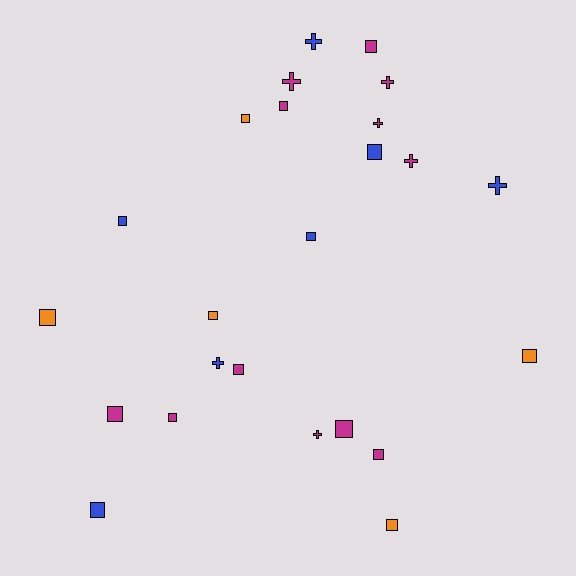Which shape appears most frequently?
Square, with 16 objects.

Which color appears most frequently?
Magenta, with 12 objects.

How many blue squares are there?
There are 4 blue squares.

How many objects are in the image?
There are 24 objects.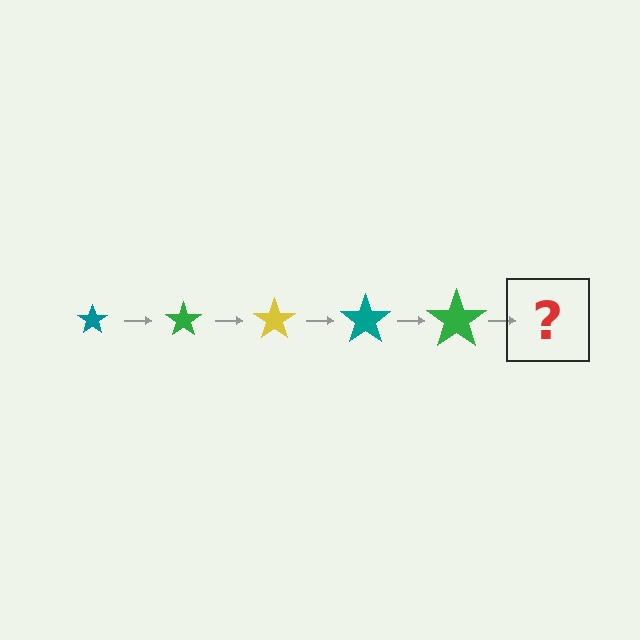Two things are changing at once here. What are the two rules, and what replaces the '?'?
The two rules are that the star grows larger each step and the color cycles through teal, green, and yellow. The '?' should be a yellow star, larger than the previous one.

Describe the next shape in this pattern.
It should be a yellow star, larger than the previous one.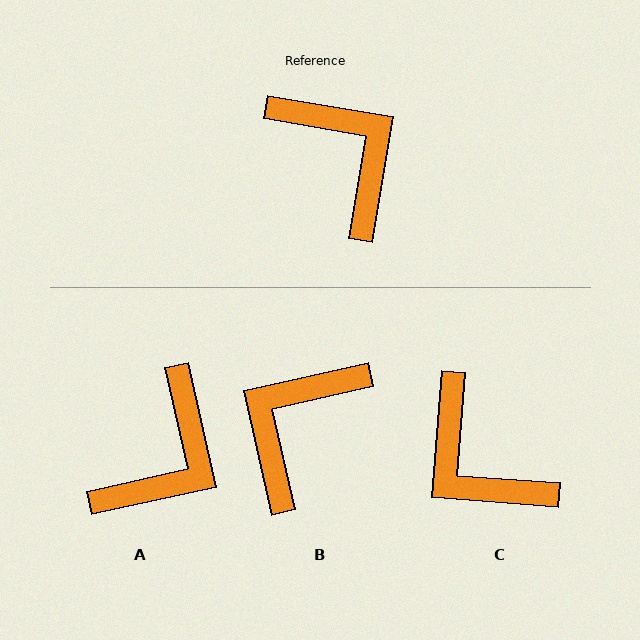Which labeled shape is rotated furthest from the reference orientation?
C, about 174 degrees away.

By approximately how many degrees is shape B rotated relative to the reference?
Approximately 113 degrees counter-clockwise.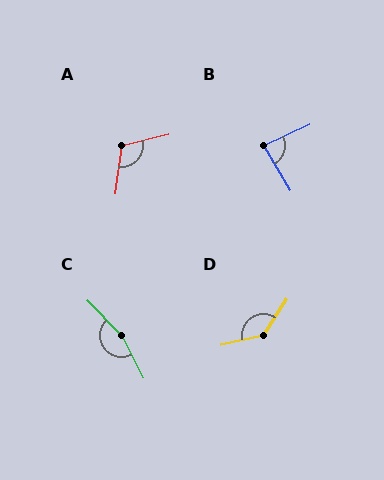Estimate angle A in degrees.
Approximately 112 degrees.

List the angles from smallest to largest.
B (84°), A (112°), D (136°), C (162°).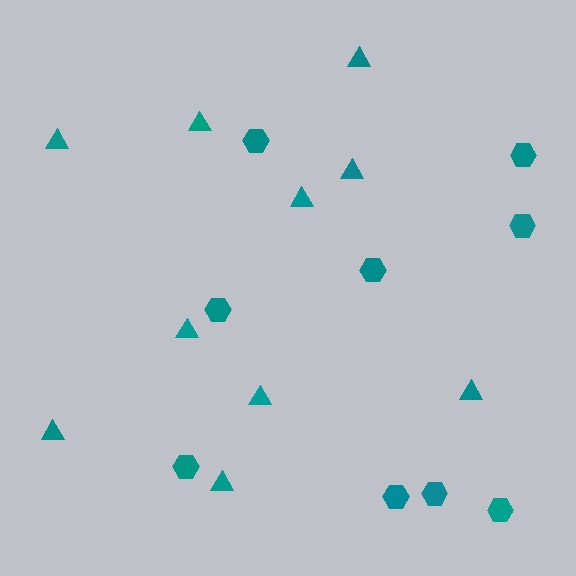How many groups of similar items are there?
There are 2 groups: one group of hexagons (9) and one group of triangles (10).